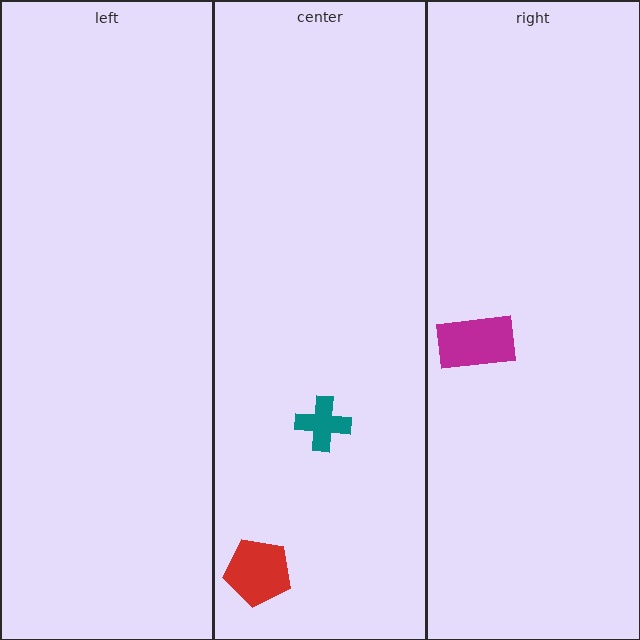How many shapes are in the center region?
2.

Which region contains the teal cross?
The center region.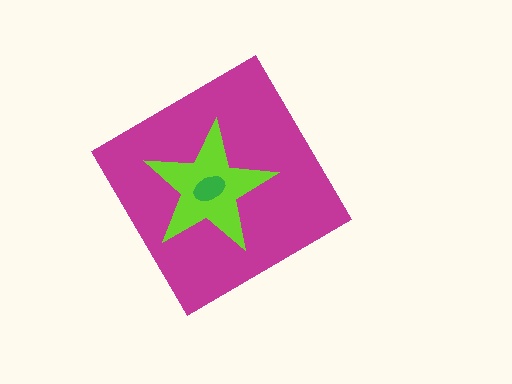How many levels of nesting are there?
3.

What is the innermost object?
The green ellipse.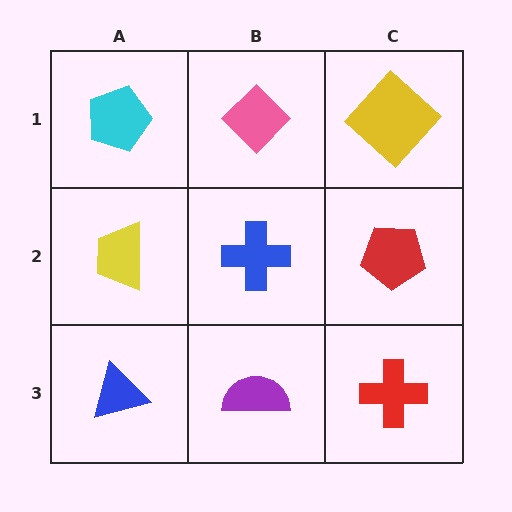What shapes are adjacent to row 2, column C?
A yellow diamond (row 1, column C), a red cross (row 3, column C), a blue cross (row 2, column B).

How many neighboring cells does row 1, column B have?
3.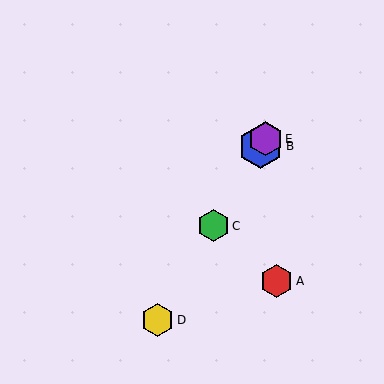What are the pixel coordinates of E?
Object E is at (265, 139).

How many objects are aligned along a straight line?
4 objects (B, C, D, E) are aligned along a straight line.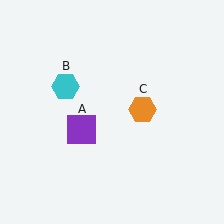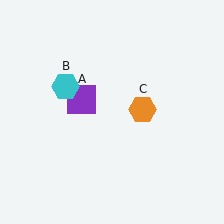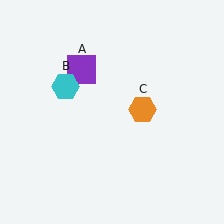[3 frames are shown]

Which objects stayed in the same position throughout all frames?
Cyan hexagon (object B) and orange hexagon (object C) remained stationary.